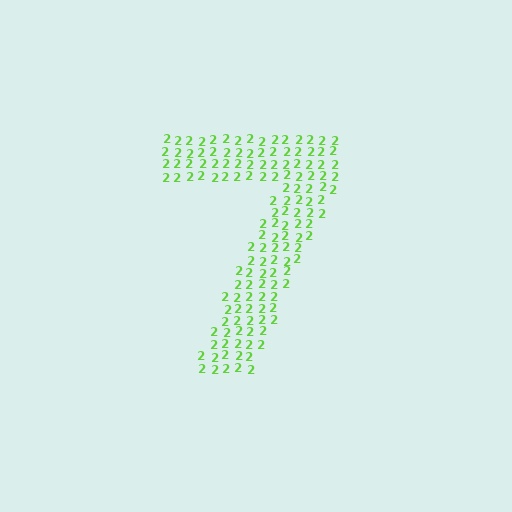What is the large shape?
The large shape is the digit 7.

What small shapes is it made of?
It is made of small digit 2's.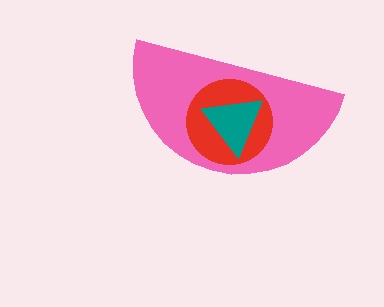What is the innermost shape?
The teal triangle.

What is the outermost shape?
The pink semicircle.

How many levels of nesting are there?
3.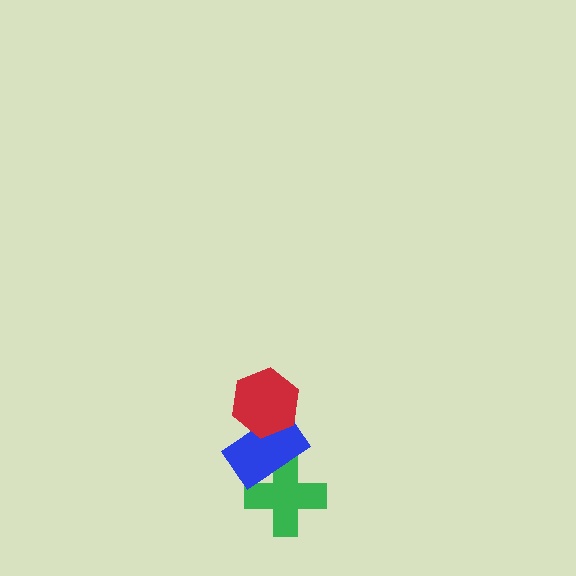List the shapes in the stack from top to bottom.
From top to bottom: the red hexagon, the blue rectangle, the green cross.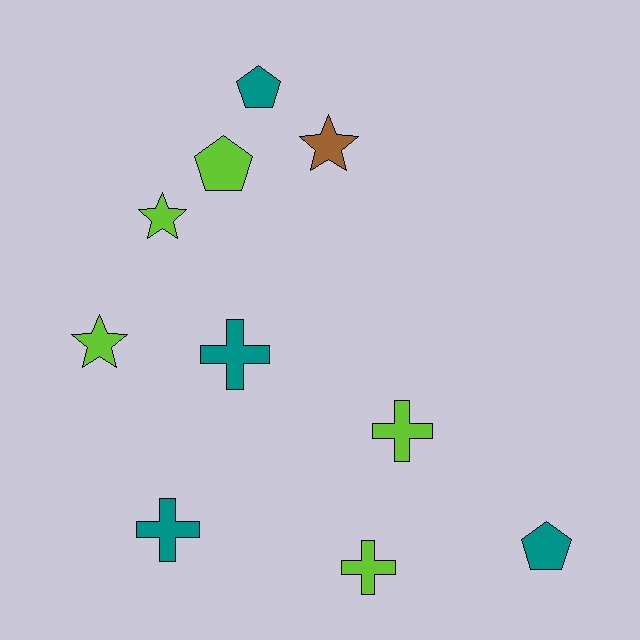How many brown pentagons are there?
There are no brown pentagons.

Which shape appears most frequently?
Cross, with 4 objects.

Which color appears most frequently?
Lime, with 5 objects.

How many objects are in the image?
There are 10 objects.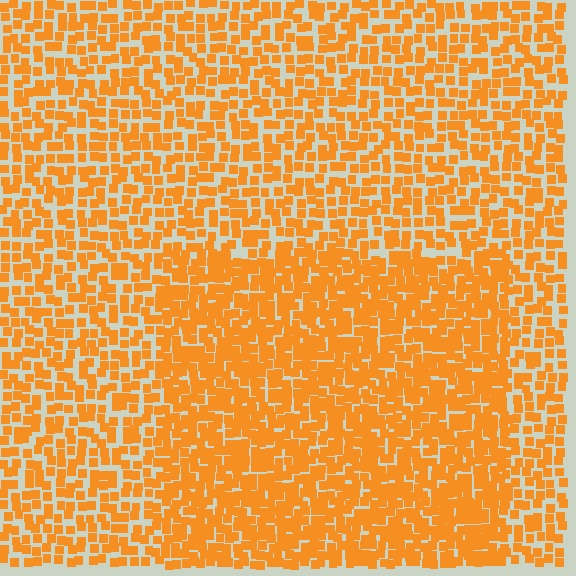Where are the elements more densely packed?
The elements are more densely packed inside the rectangle boundary.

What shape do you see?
I see a rectangle.